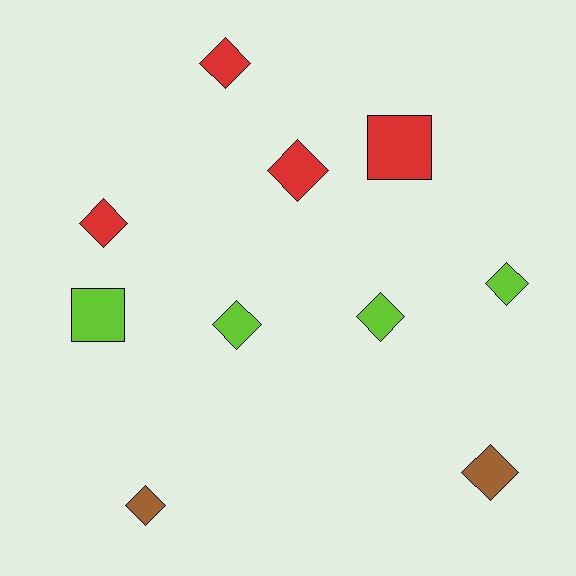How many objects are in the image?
There are 10 objects.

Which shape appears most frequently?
Diamond, with 8 objects.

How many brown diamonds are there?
There are 2 brown diamonds.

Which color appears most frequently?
Red, with 4 objects.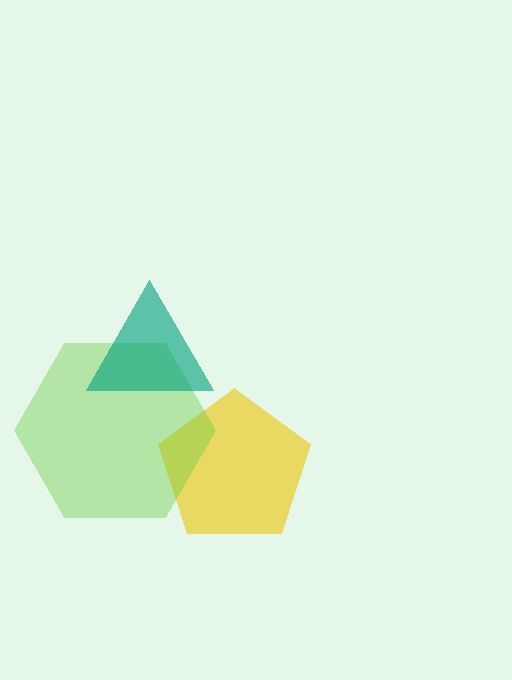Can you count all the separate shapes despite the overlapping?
Yes, there are 3 separate shapes.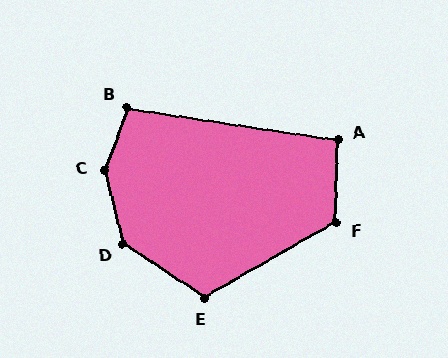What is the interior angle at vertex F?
Approximately 121 degrees (obtuse).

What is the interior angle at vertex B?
Approximately 101 degrees (obtuse).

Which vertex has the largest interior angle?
C, at approximately 145 degrees.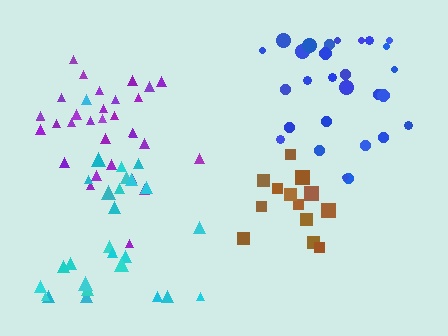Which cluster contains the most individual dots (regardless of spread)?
Purple (31).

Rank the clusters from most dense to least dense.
brown, purple, blue, cyan.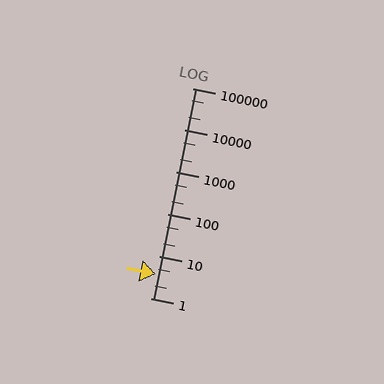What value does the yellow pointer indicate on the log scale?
The pointer indicates approximately 3.7.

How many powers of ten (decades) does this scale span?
The scale spans 5 decades, from 1 to 100000.